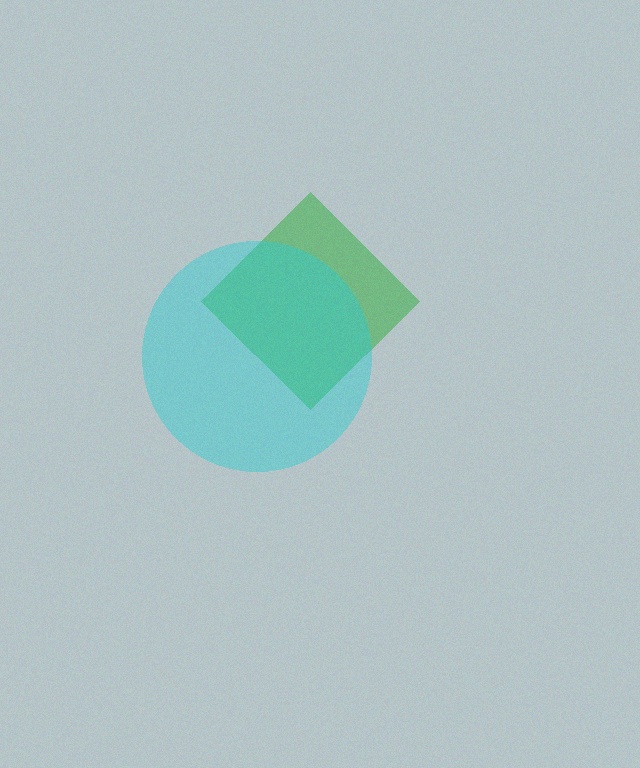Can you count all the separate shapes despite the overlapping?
Yes, there are 2 separate shapes.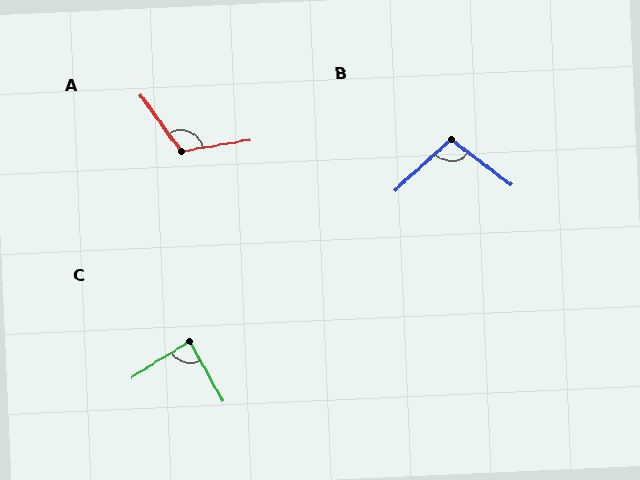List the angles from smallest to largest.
C (87°), B (101°), A (117°).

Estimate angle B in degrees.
Approximately 101 degrees.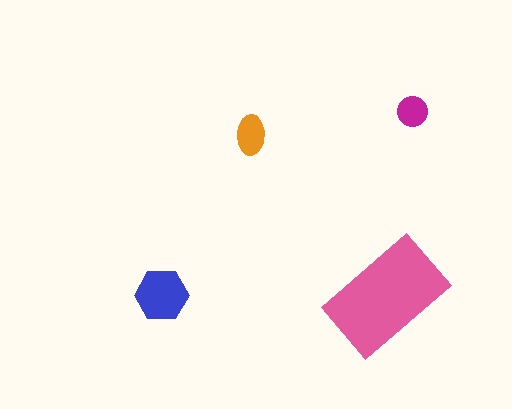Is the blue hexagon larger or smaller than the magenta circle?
Larger.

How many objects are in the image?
There are 4 objects in the image.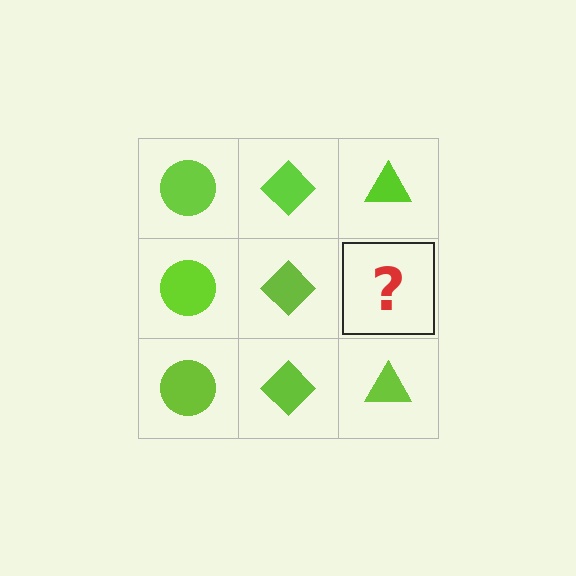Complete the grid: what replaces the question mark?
The question mark should be replaced with a lime triangle.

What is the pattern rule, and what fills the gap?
The rule is that each column has a consistent shape. The gap should be filled with a lime triangle.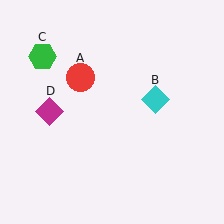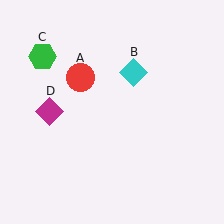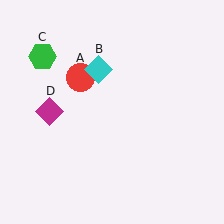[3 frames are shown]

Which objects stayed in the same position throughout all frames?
Red circle (object A) and green hexagon (object C) and magenta diamond (object D) remained stationary.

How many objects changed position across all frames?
1 object changed position: cyan diamond (object B).